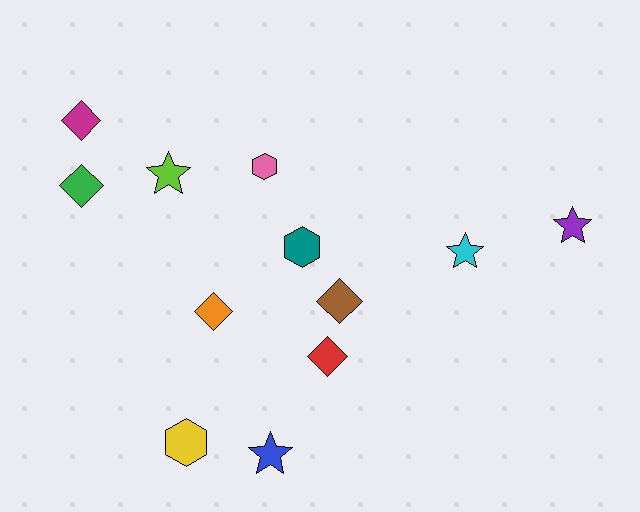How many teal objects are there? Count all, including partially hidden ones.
There is 1 teal object.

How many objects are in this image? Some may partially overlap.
There are 12 objects.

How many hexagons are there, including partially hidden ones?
There are 3 hexagons.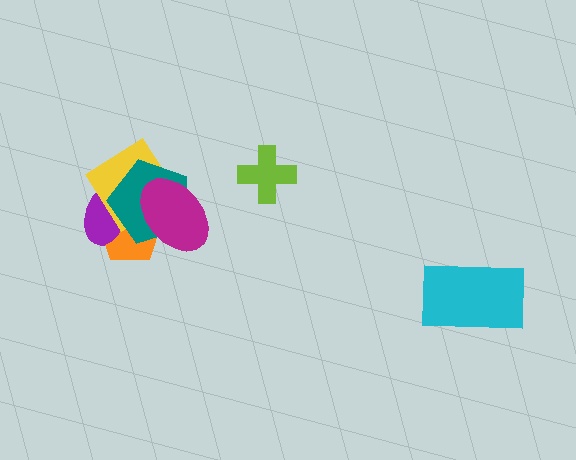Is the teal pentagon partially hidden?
Yes, it is partially covered by another shape.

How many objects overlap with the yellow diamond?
4 objects overlap with the yellow diamond.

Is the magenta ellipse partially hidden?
No, no other shape covers it.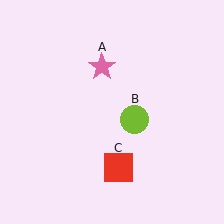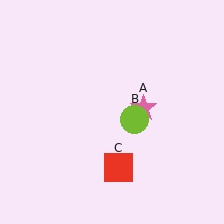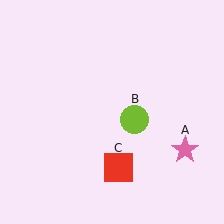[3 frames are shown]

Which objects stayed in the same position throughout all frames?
Lime circle (object B) and red square (object C) remained stationary.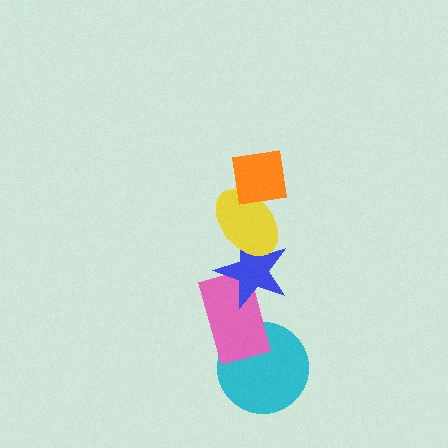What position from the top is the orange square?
The orange square is 1st from the top.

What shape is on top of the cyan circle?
The pink rectangle is on top of the cyan circle.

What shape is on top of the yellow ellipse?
The orange square is on top of the yellow ellipse.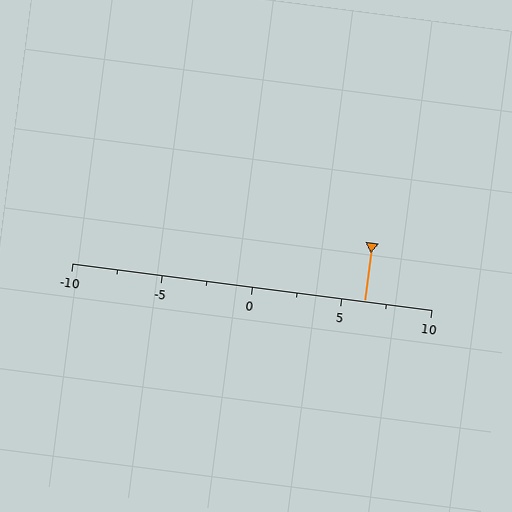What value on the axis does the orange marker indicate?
The marker indicates approximately 6.2.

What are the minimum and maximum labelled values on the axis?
The axis runs from -10 to 10.